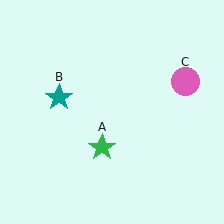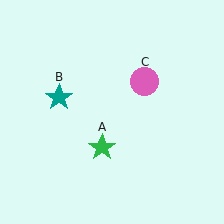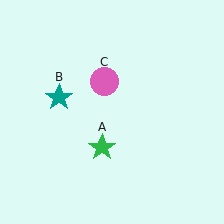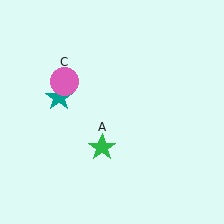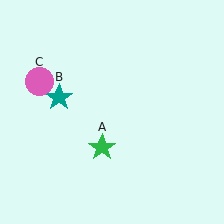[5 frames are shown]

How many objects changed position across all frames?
1 object changed position: pink circle (object C).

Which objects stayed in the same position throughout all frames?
Green star (object A) and teal star (object B) remained stationary.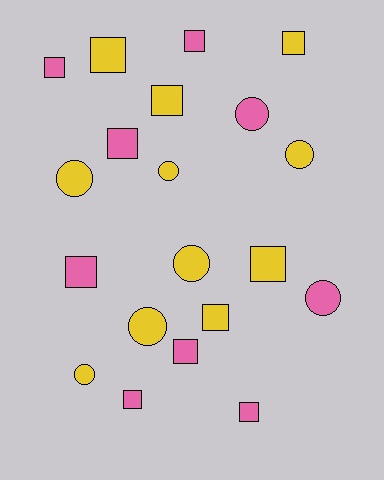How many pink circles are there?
There are 2 pink circles.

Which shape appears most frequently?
Square, with 12 objects.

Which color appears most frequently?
Yellow, with 11 objects.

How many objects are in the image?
There are 20 objects.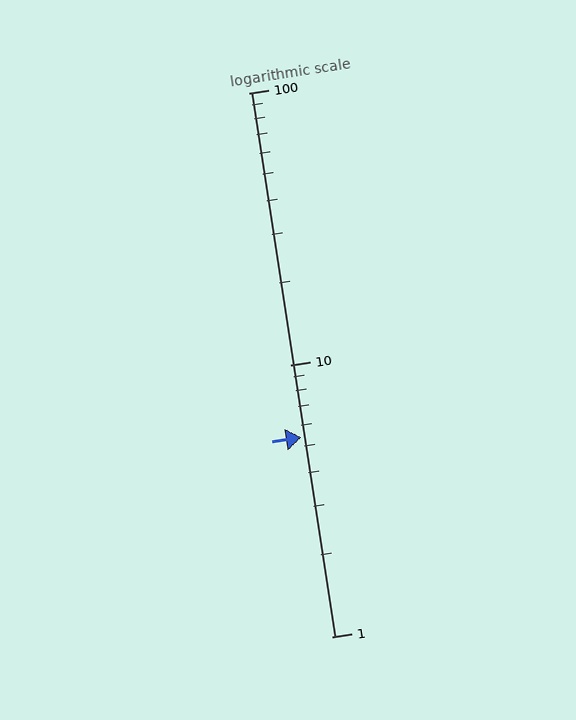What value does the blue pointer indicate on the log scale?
The pointer indicates approximately 5.4.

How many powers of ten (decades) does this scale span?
The scale spans 2 decades, from 1 to 100.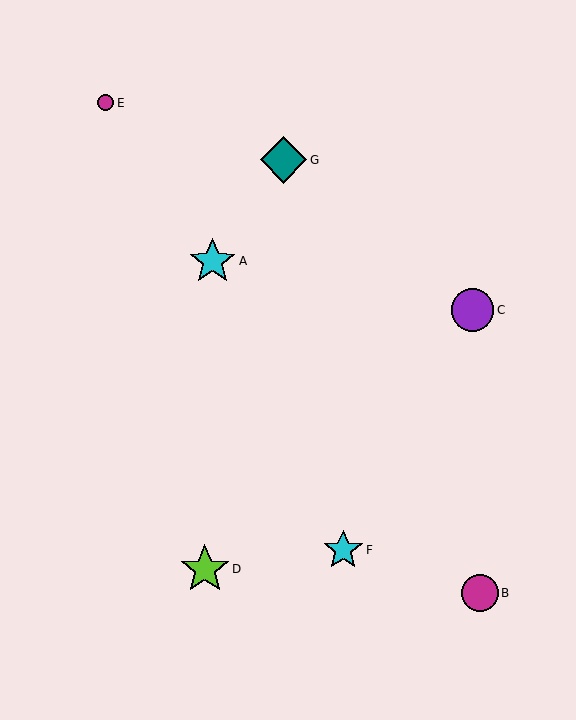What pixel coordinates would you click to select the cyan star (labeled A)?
Click at (213, 261) to select the cyan star A.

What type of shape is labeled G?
Shape G is a teal diamond.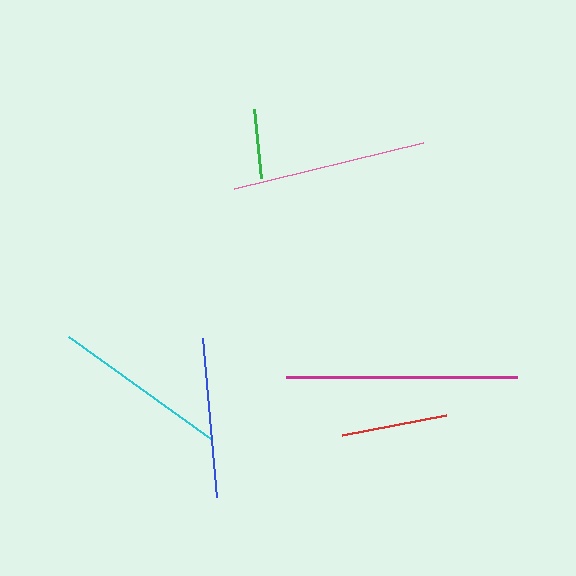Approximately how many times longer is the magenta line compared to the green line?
The magenta line is approximately 3.3 times the length of the green line.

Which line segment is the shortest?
The green line is the shortest at approximately 69 pixels.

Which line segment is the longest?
The magenta line is the longest at approximately 231 pixels.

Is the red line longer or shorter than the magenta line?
The magenta line is longer than the red line.